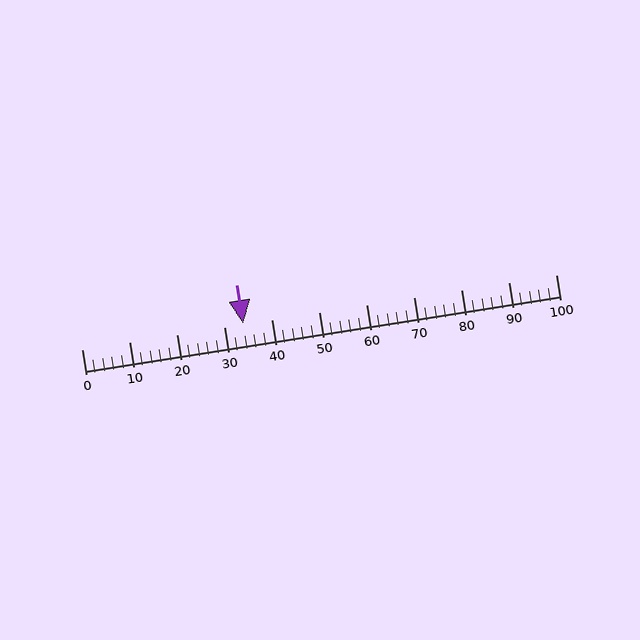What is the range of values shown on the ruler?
The ruler shows values from 0 to 100.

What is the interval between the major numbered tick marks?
The major tick marks are spaced 10 units apart.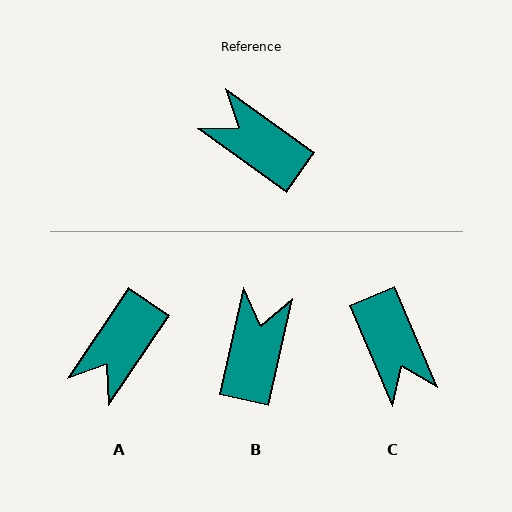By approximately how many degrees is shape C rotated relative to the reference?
Approximately 149 degrees counter-clockwise.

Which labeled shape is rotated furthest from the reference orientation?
C, about 149 degrees away.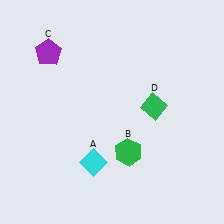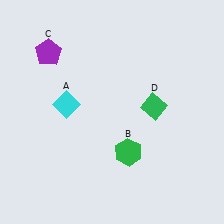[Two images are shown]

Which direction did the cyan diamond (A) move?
The cyan diamond (A) moved up.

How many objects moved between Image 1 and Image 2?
1 object moved between the two images.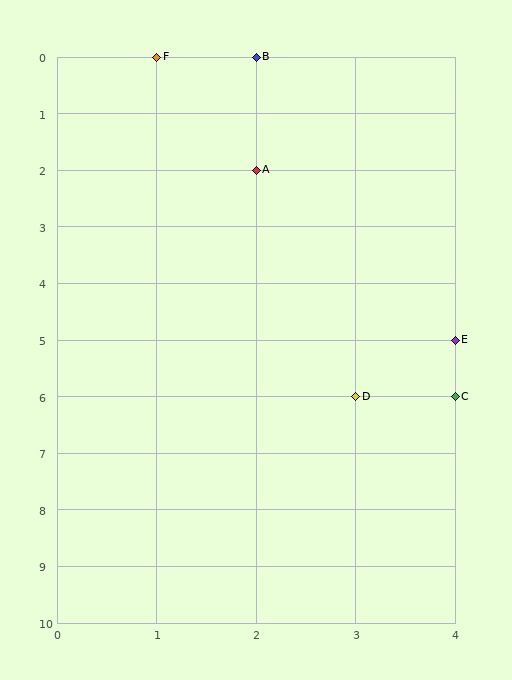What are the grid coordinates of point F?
Point F is at grid coordinates (1, 0).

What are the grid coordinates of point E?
Point E is at grid coordinates (4, 5).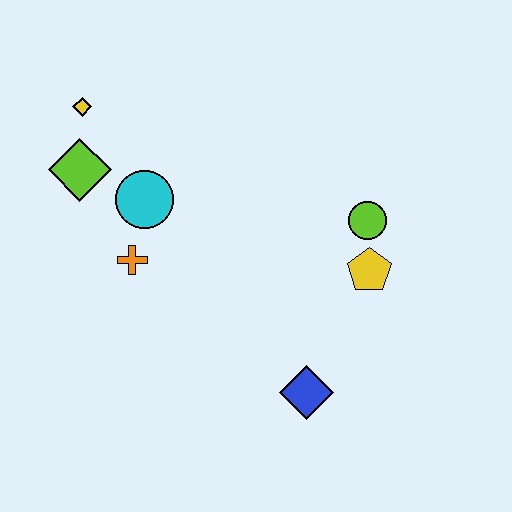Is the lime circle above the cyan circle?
No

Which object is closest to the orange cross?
The cyan circle is closest to the orange cross.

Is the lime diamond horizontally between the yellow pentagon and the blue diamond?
No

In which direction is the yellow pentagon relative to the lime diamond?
The yellow pentagon is to the right of the lime diamond.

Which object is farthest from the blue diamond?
The yellow diamond is farthest from the blue diamond.